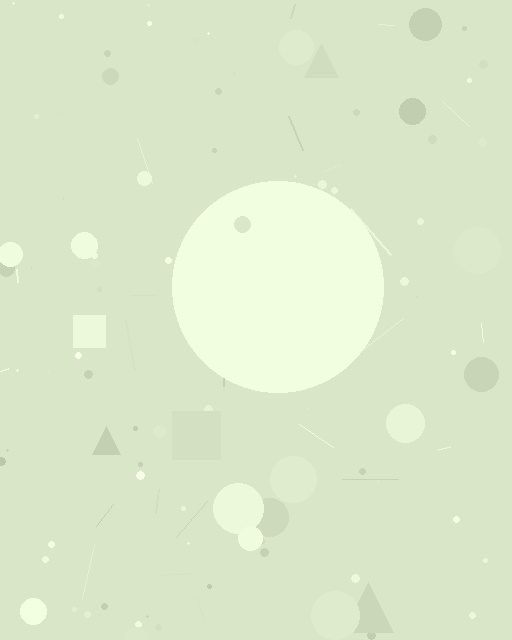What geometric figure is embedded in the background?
A circle is embedded in the background.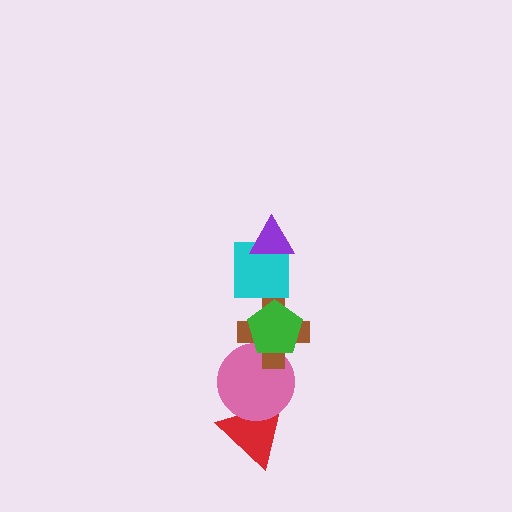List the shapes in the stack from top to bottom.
From top to bottom: the purple triangle, the cyan square, the green pentagon, the brown cross, the pink circle, the red triangle.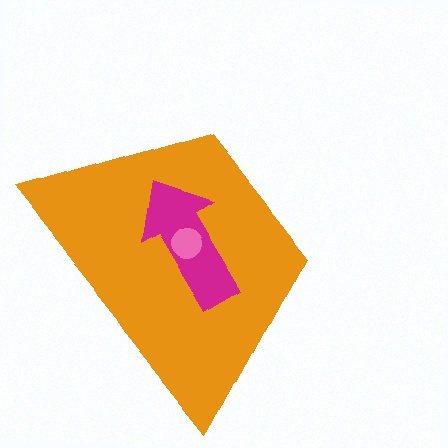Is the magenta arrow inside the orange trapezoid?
Yes.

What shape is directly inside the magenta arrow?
The pink circle.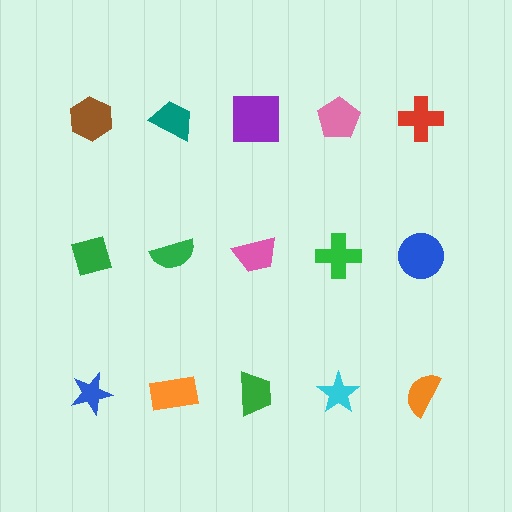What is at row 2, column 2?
A green semicircle.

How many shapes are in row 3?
5 shapes.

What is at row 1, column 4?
A pink pentagon.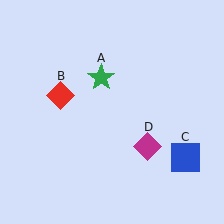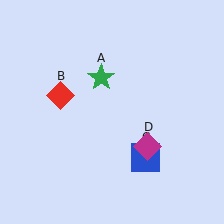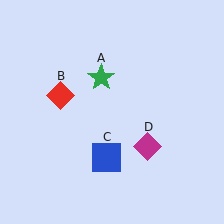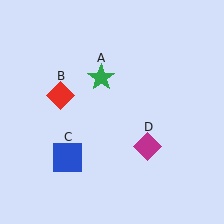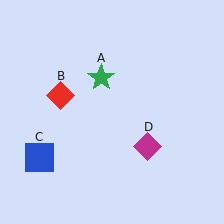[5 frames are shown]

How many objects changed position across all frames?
1 object changed position: blue square (object C).